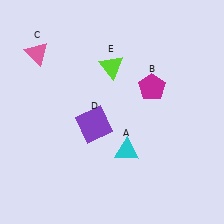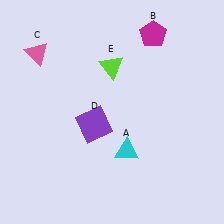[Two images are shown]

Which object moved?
The magenta pentagon (B) moved up.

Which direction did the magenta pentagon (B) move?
The magenta pentagon (B) moved up.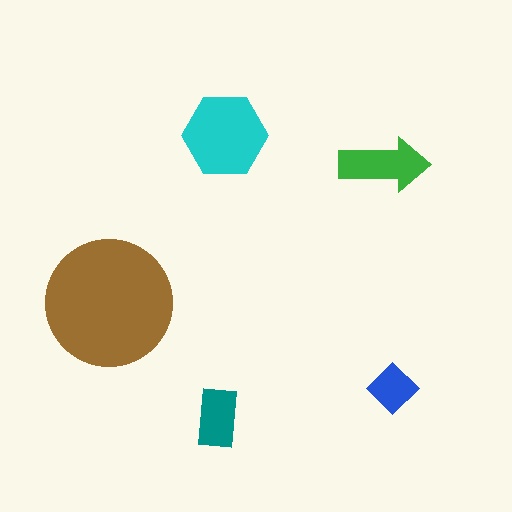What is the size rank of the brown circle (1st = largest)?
1st.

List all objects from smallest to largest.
The blue diamond, the teal rectangle, the green arrow, the cyan hexagon, the brown circle.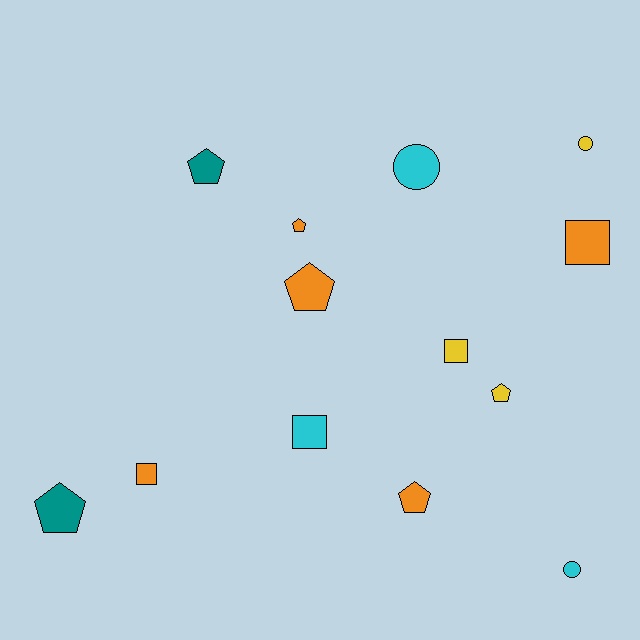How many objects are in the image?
There are 13 objects.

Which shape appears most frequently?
Pentagon, with 6 objects.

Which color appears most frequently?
Orange, with 5 objects.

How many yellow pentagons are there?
There is 1 yellow pentagon.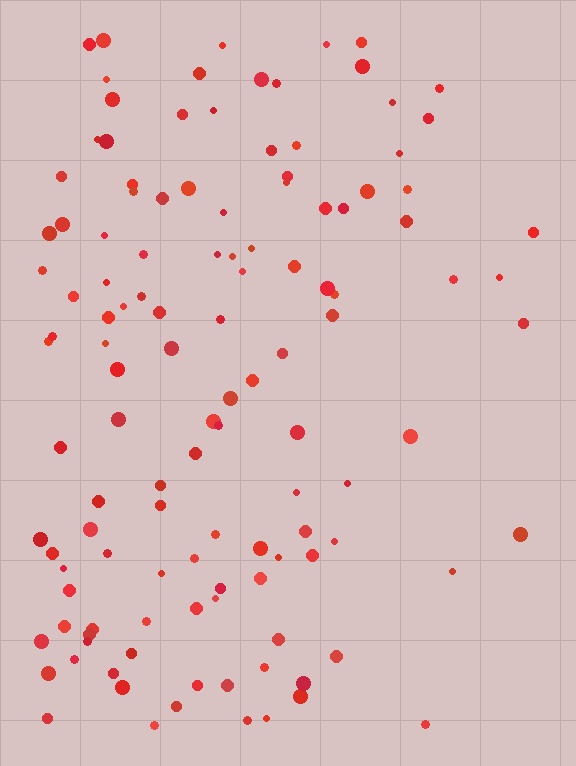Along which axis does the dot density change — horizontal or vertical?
Horizontal.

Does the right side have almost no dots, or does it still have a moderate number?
Still a moderate number, just noticeably fewer than the left.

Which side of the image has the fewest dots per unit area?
The right.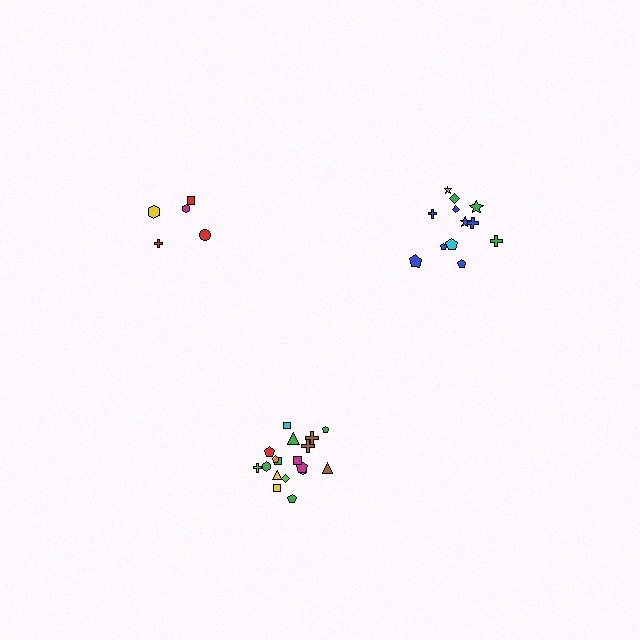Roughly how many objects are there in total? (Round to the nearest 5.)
Roughly 35 objects in total.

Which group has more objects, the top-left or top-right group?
The top-right group.